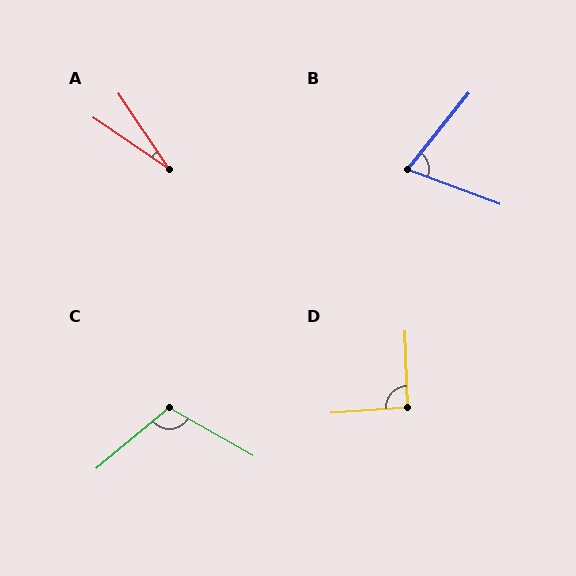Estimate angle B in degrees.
Approximately 72 degrees.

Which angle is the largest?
C, at approximately 111 degrees.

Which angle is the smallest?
A, at approximately 22 degrees.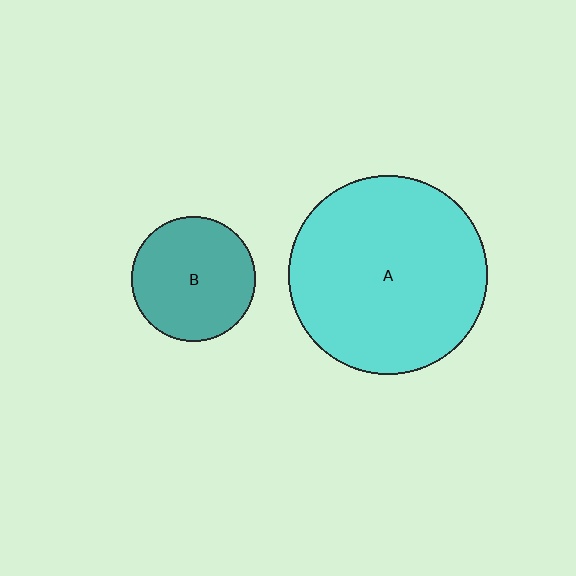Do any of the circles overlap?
No, none of the circles overlap.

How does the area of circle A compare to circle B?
Approximately 2.5 times.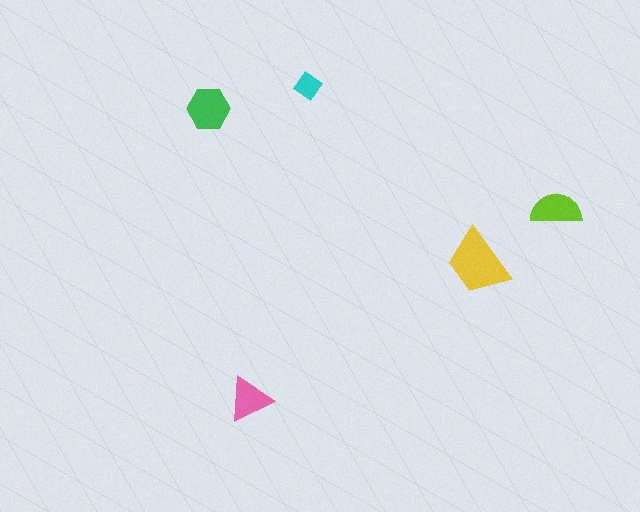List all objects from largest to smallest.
The yellow trapezoid, the green hexagon, the lime semicircle, the pink triangle, the cyan diamond.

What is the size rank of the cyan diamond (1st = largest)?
5th.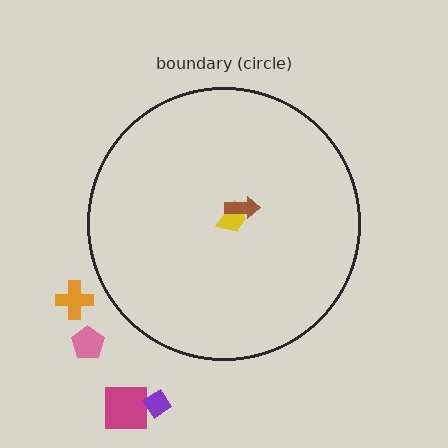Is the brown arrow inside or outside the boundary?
Inside.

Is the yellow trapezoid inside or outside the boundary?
Inside.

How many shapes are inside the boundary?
2 inside, 4 outside.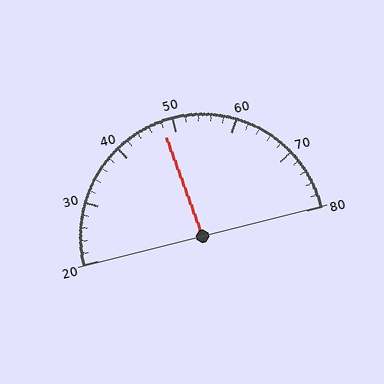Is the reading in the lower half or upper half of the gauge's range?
The reading is in the lower half of the range (20 to 80).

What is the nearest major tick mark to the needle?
The nearest major tick mark is 50.